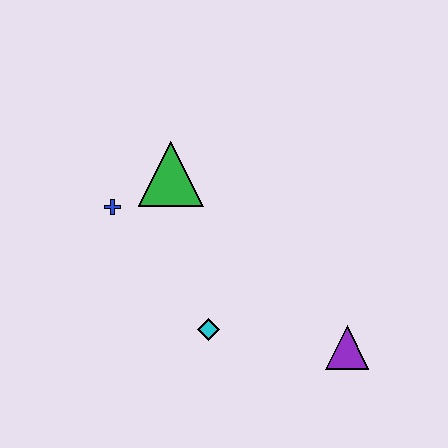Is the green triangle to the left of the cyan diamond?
Yes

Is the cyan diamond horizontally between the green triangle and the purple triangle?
Yes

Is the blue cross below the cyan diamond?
No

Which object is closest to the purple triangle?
The cyan diamond is closest to the purple triangle.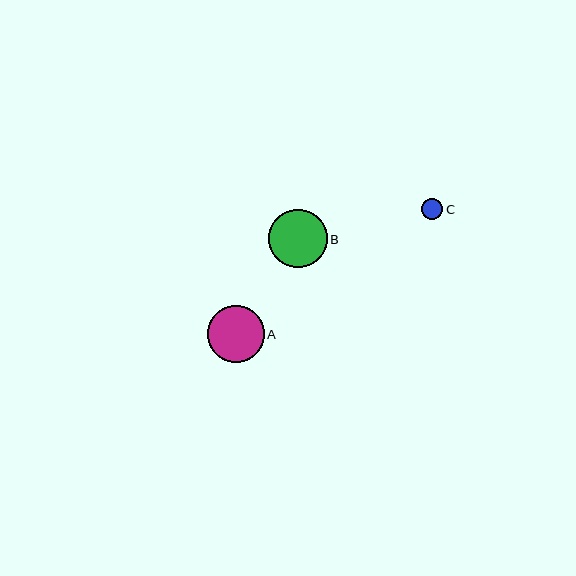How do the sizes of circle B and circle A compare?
Circle B and circle A are approximately the same size.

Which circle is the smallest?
Circle C is the smallest with a size of approximately 21 pixels.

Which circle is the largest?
Circle B is the largest with a size of approximately 59 pixels.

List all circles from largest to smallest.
From largest to smallest: B, A, C.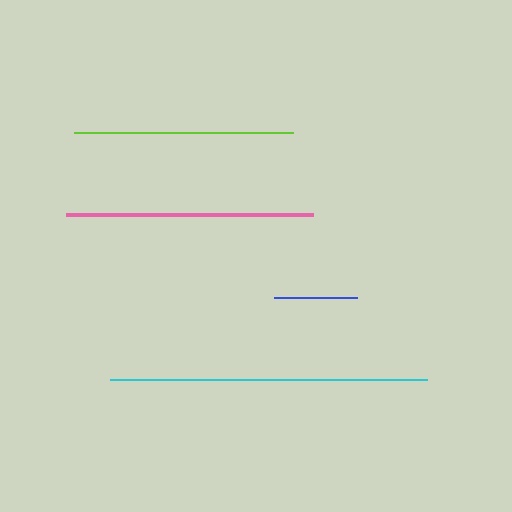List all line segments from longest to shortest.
From longest to shortest: cyan, pink, lime, blue.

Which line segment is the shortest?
The blue line is the shortest at approximately 83 pixels.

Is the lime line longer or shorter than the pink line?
The pink line is longer than the lime line.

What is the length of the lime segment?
The lime segment is approximately 219 pixels long.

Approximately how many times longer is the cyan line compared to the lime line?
The cyan line is approximately 1.4 times the length of the lime line.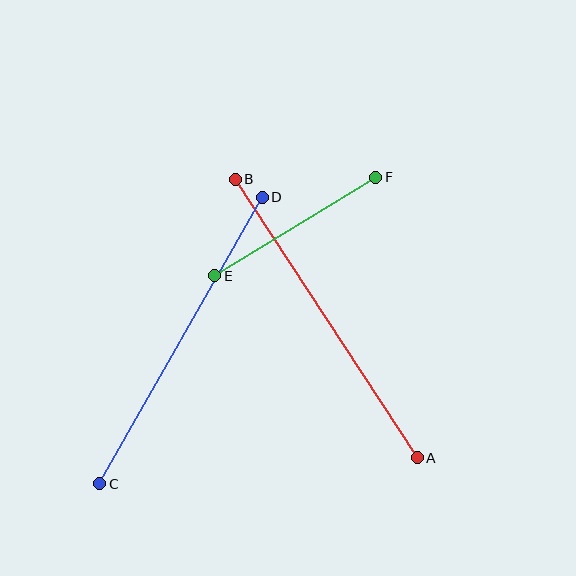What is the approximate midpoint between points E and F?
The midpoint is at approximately (295, 226) pixels.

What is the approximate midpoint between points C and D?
The midpoint is at approximately (181, 341) pixels.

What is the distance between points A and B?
The distance is approximately 333 pixels.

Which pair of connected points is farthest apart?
Points A and B are farthest apart.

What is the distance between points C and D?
The distance is approximately 329 pixels.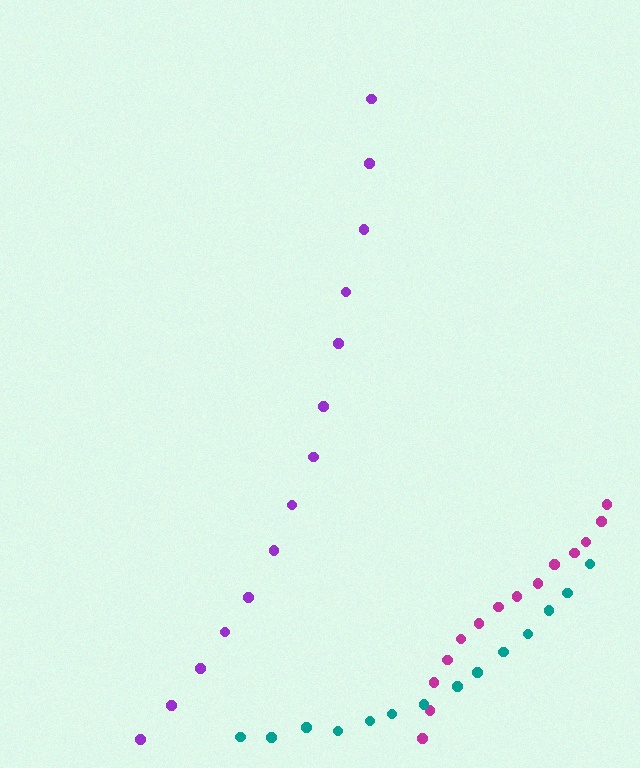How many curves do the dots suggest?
There are 3 distinct paths.